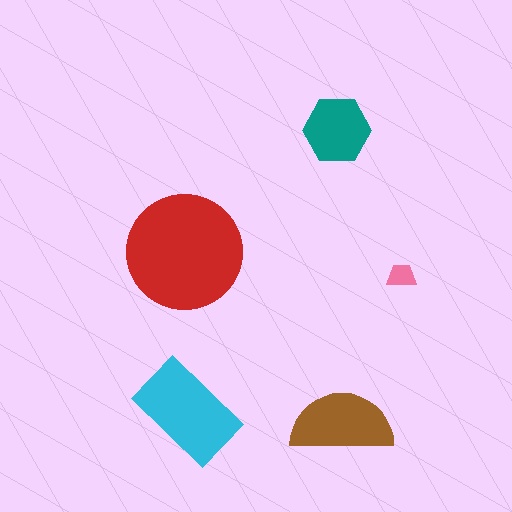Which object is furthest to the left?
The red circle is leftmost.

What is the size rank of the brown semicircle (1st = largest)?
3rd.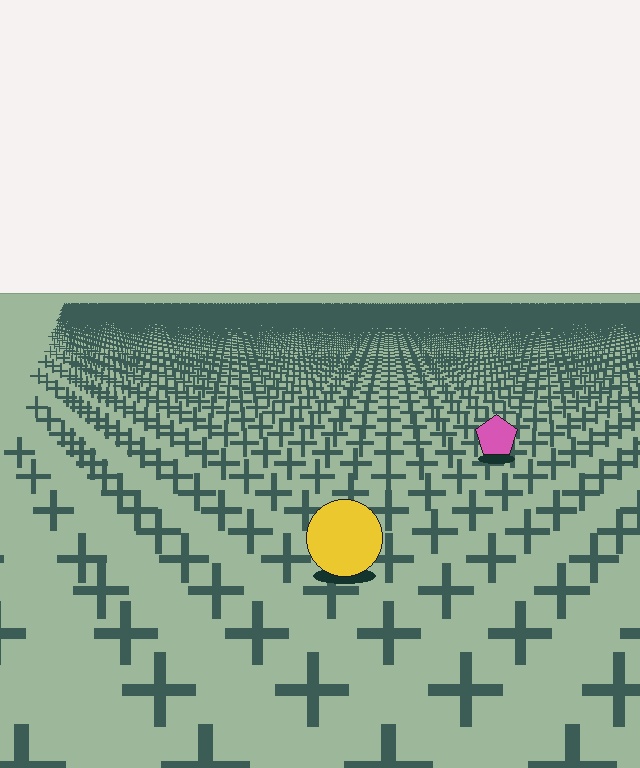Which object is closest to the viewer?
The yellow circle is closest. The texture marks near it are larger and more spread out.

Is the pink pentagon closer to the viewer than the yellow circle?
No. The yellow circle is closer — you can tell from the texture gradient: the ground texture is coarser near it.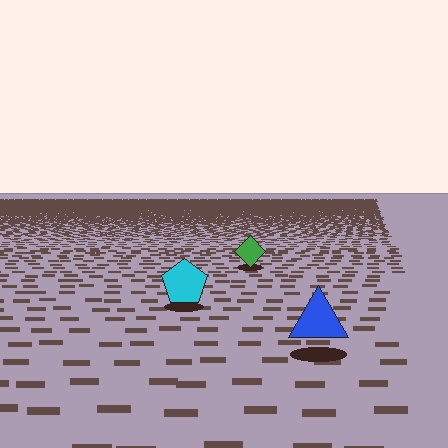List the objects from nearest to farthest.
From nearest to farthest: the blue triangle, the cyan pentagon, the green diamond.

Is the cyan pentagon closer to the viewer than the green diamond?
Yes. The cyan pentagon is closer — you can tell from the texture gradient: the ground texture is coarser near it.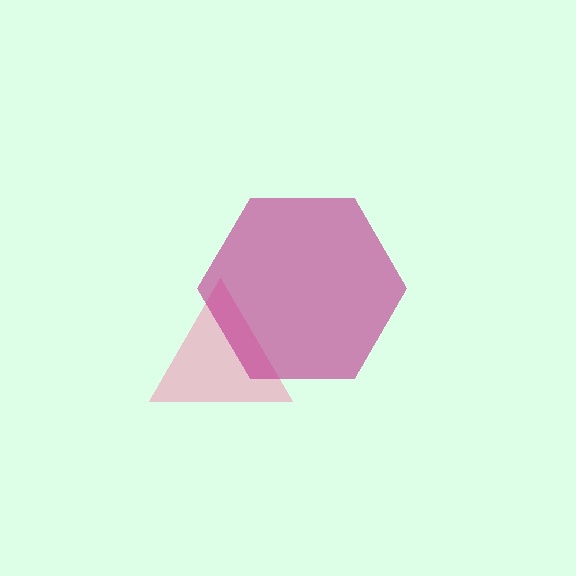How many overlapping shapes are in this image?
There are 2 overlapping shapes in the image.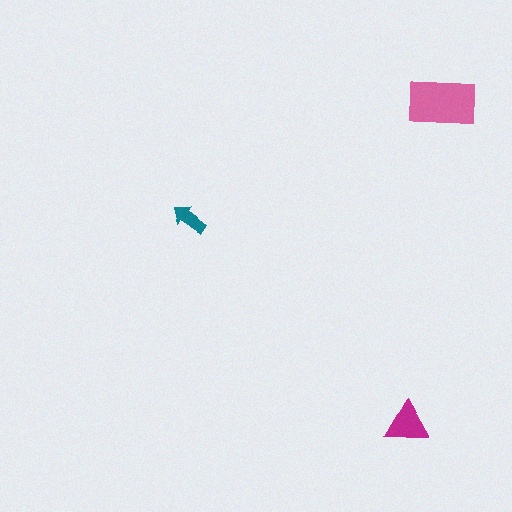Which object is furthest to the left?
The teal arrow is leftmost.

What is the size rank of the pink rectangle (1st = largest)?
1st.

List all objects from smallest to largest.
The teal arrow, the magenta triangle, the pink rectangle.